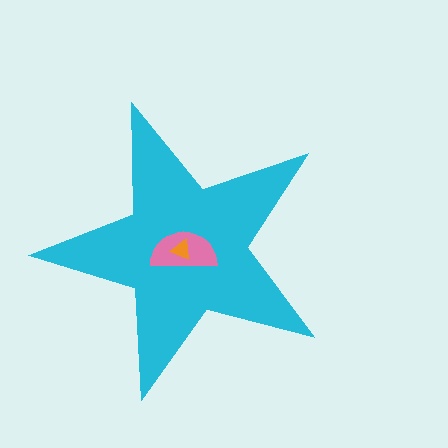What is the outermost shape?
The cyan star.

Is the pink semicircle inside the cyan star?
Yes.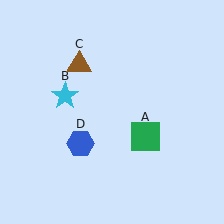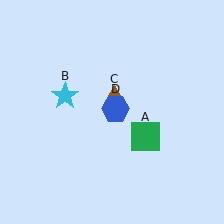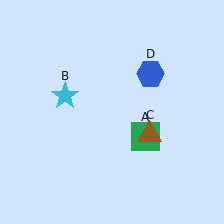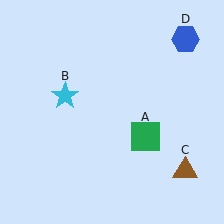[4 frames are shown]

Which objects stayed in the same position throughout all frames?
Green square (object A) and cyan star (object B) remained stationary.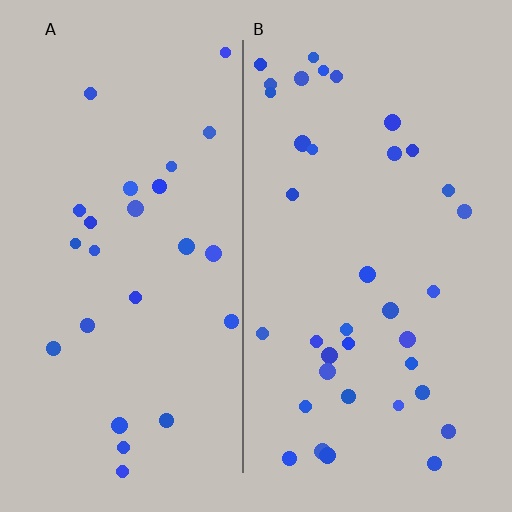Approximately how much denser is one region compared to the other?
Approximately 1.5× — region B over region A.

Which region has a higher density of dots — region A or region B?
B (the right).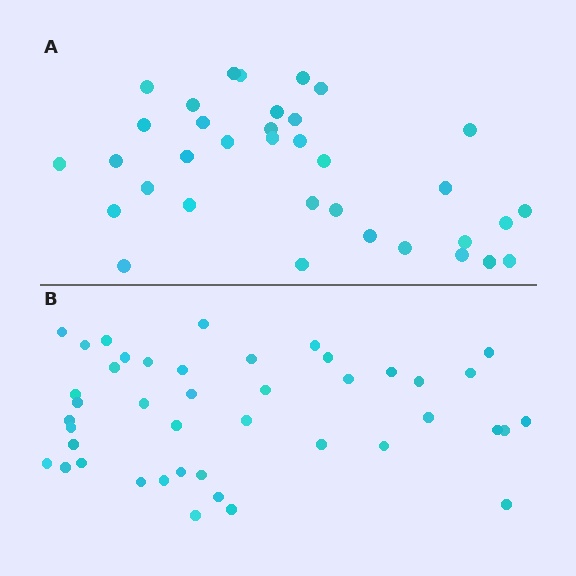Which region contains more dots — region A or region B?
Region B (the bottom region) has more dots.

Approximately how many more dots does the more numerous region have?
Region B has roughly 8 or so more dots than region A.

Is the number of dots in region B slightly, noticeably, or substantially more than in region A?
Region B has only slightly more — the two regions are fairly close. The ratio is roughly 1.2 to 1.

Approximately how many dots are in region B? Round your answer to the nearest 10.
About 40 dots. (The exact count is 43, which rounds to 40.)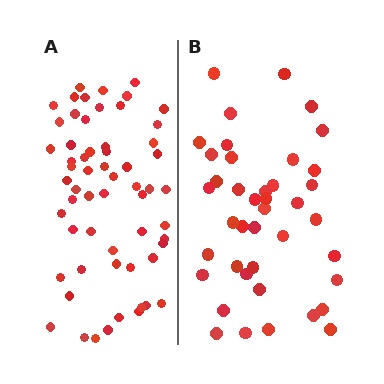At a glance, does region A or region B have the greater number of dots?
Region A (the left region) has more dots.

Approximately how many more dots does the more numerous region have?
Region A has approximately 20 more dots than region B.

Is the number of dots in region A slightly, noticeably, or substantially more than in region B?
Region A has substantially more. The ratio is roughly 1.5 to 1.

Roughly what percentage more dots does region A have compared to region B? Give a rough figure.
About 45% more.